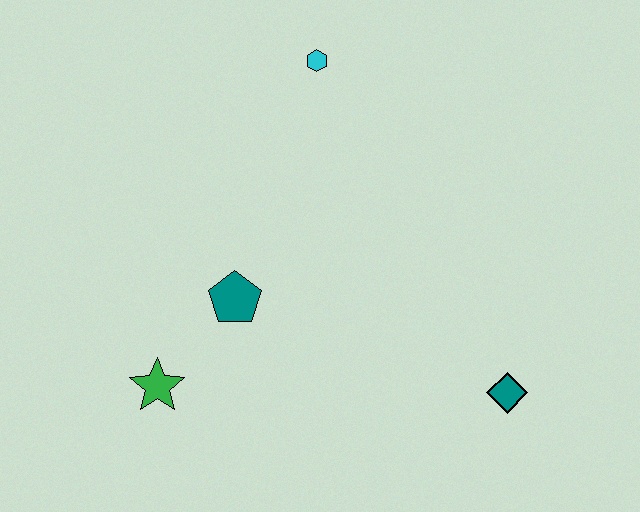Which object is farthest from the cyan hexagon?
The teal diamond is farthest from the cyan hexagon.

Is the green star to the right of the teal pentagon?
No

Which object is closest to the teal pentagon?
The green star is closest to the teal pentagon.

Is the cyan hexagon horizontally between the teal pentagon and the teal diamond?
Yes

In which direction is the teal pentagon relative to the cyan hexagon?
The teal pentagon is below the cyan hexagon.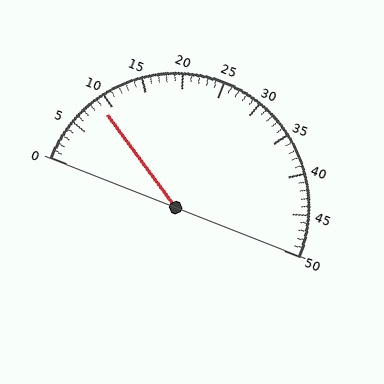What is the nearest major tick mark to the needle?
The nearest major tick mark is 10.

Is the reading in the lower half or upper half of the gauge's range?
The reading is in the lower half of the range (0 to 50).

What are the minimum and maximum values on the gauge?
The gauge ranges from 0 to 50.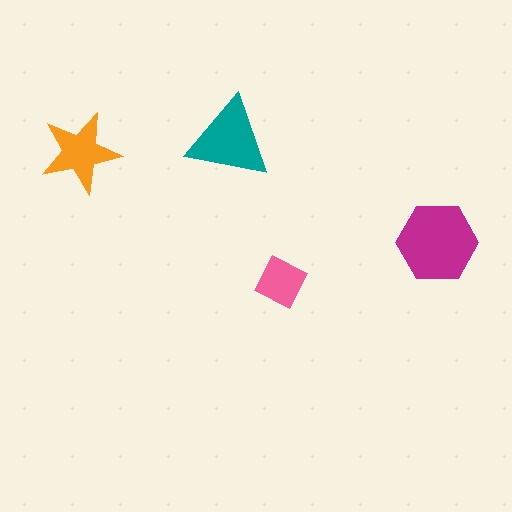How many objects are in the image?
There are 4 objects in the image.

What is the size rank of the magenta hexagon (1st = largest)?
1st.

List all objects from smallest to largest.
The pink square, the orange star, the teal triangle, the magenta hexagon.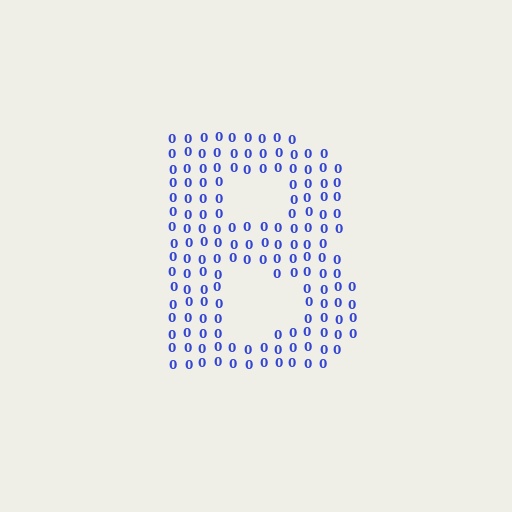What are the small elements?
The small elements are digit 0's.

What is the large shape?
The large shape is the letter B.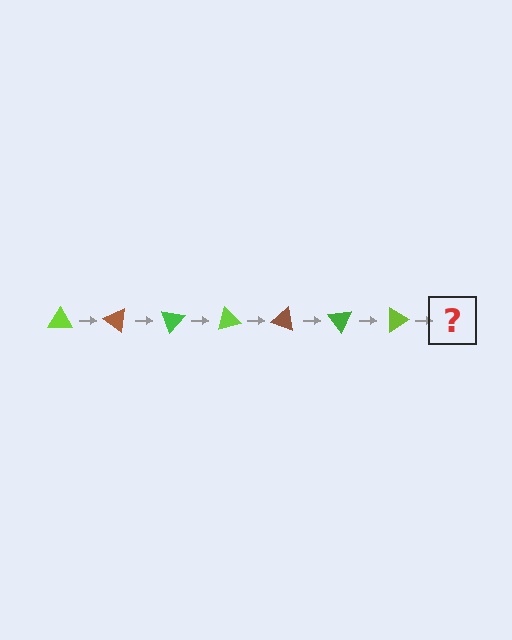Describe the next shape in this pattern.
It should be a brown triangle, rotated 245 degrees from the start.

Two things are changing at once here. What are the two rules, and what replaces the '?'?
The two rules are that it rotates 35 degrees each step and the color cycles through lime, brown, and green. The '?' should be a brown triangle, rotated 245 degrees from the start.